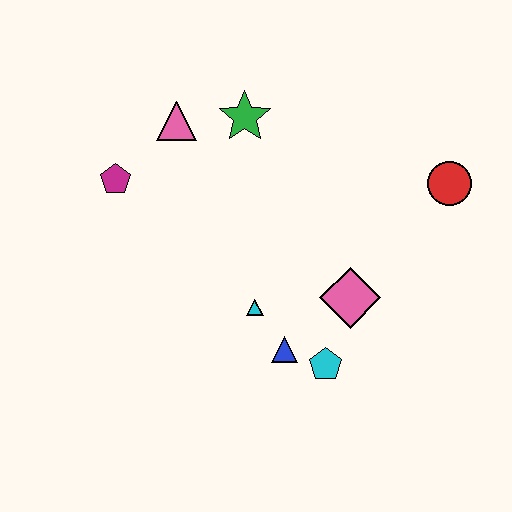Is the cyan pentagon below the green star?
Yes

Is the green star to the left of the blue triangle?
Yes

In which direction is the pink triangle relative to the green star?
The pink triangle is to the left of the green star.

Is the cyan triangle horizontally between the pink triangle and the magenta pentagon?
No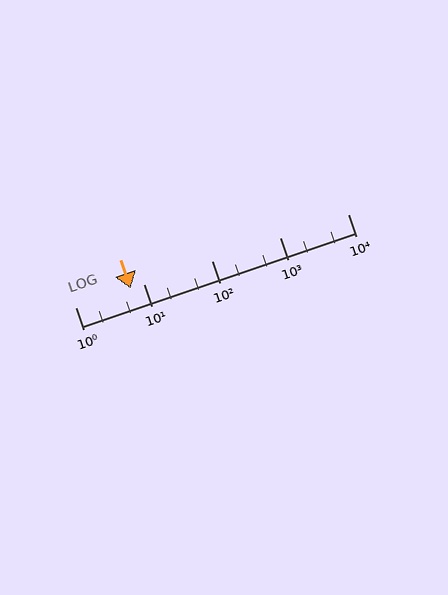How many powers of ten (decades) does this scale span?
The scale spans 4 decades, from 1 to 10000.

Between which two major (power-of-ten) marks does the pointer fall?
The pointer is between 1 and 10.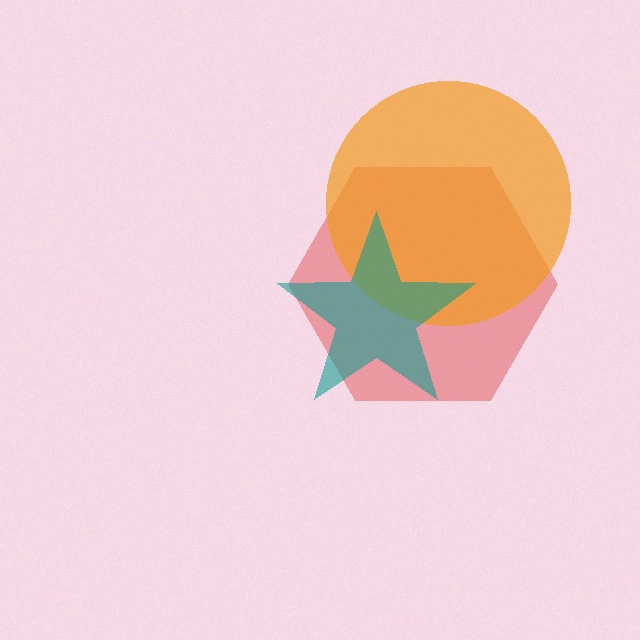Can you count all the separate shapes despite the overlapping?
Yes, there are 3 separate shapes.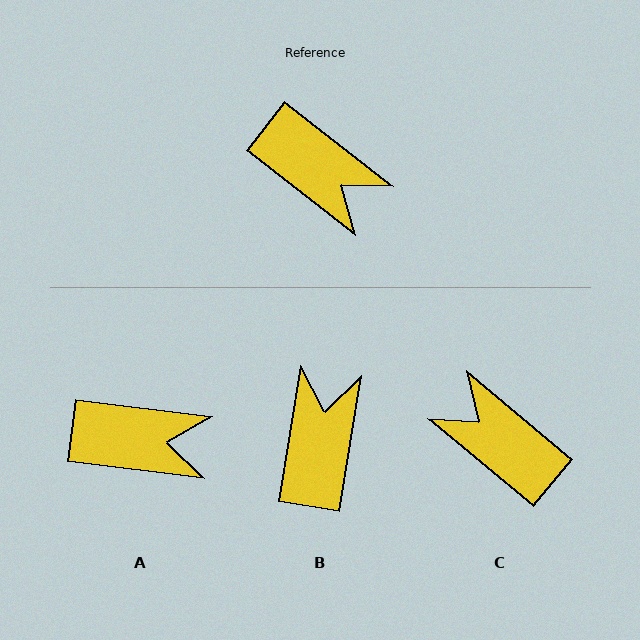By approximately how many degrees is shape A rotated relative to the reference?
Approximately 31 degrees counter-clockwise.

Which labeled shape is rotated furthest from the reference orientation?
C, about 178 degrees away.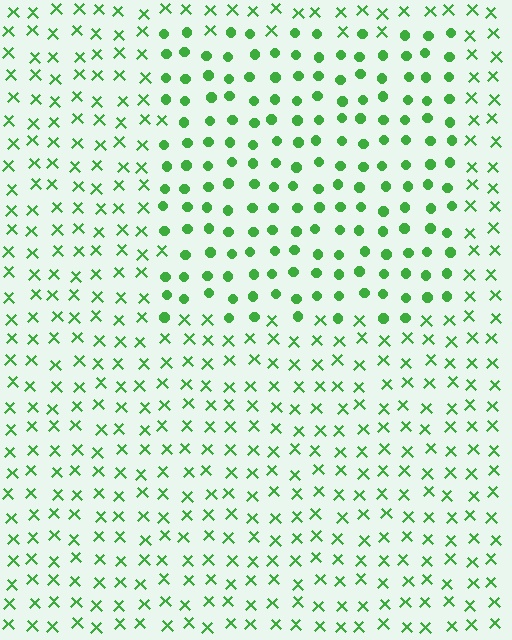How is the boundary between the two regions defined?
The boundary is defined by a change in element shape: circles inside vs. X marks outside. All elements share the same color and spacing.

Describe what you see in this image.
The image is filled with small green elements arranged in a uniform grid. A rectangle-shaped region contains circles, while the surrounding area contains X marks. The boundary is defined purely by the change in element shape.